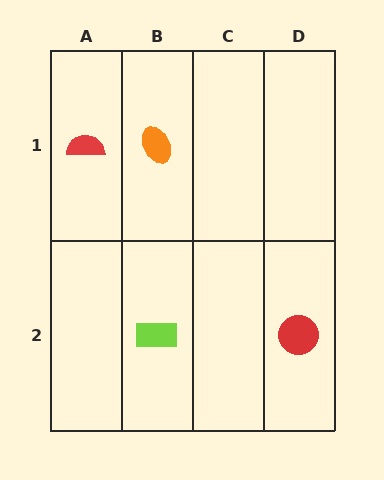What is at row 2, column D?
A red circle.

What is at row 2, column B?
A lime rectangle.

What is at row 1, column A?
A red semicircle.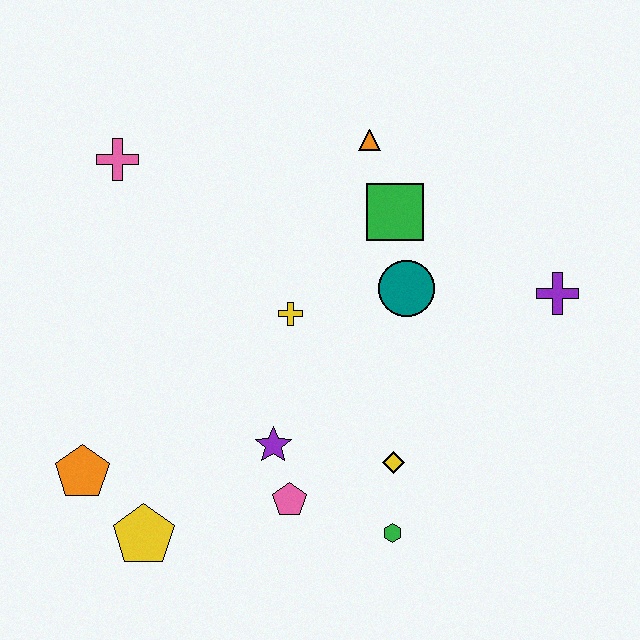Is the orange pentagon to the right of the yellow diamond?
No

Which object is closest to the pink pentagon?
The purple star is closest to the pink pentagon.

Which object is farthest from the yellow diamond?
The pink cross is farthest from the yellow diamond.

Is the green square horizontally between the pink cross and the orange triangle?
No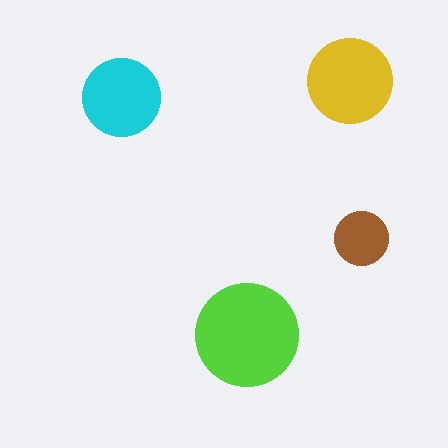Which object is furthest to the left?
The cyan circle is leftmost.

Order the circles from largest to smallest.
the lime one, the yellow one, the cyan one, the brown one.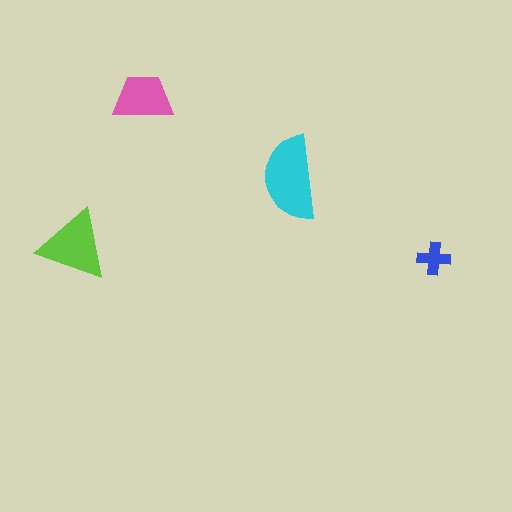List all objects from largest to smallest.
The cyan semicircle, the lime triangle, the pink trapezoid, the blue cross.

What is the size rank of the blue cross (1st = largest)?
4th.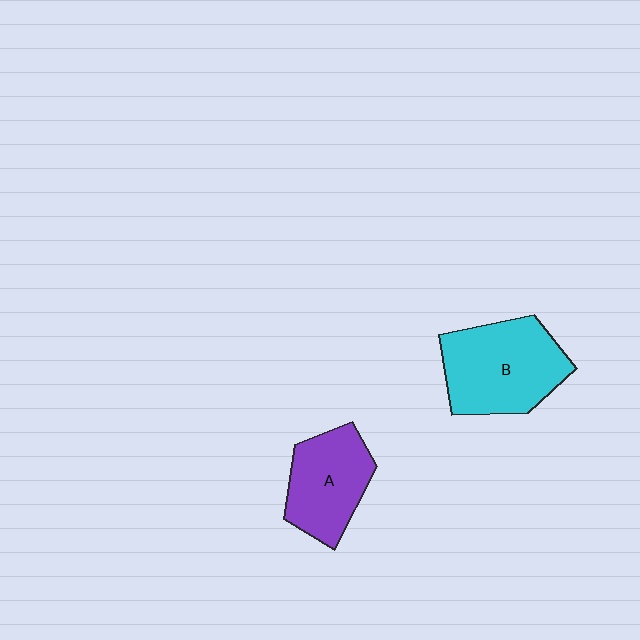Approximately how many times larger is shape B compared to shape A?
Approximately 1.3 times.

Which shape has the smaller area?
Shape A (purple).